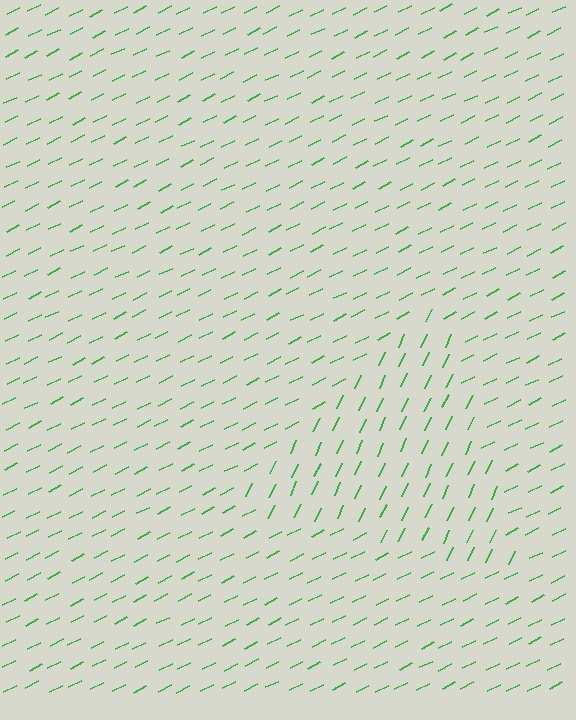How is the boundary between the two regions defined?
The boundary is defined purely by a change in line orientation (approximately 39 degrees difference). All lines are the same color and thickness.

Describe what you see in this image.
The image is filled with small green line segments. A triangle region in the image has lines oriented differently from the surrounding lines, creating a visible texture boundary.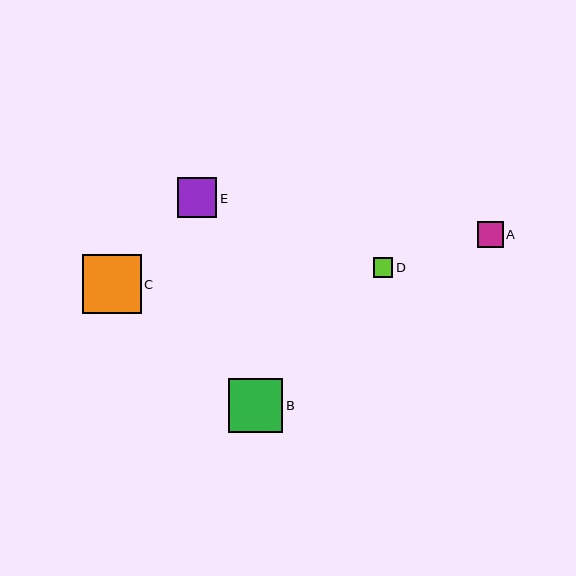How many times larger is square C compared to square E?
Square C is approximately 1.5 times the size of square E.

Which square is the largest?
Square C is the largest with a size of approximately 59 pixels.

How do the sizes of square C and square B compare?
Square C and square B are approximately the same size.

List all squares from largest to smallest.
From largest to smallest: C, B, E, A, D.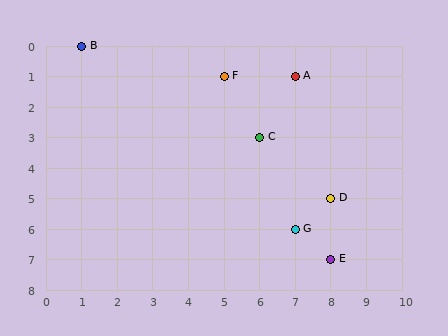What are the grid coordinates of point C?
Point C is at grid coordinates (6, 3).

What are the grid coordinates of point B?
Point B is at grid coordinates (1, 0).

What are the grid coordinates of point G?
Point G is at grid coordinates (7, 6).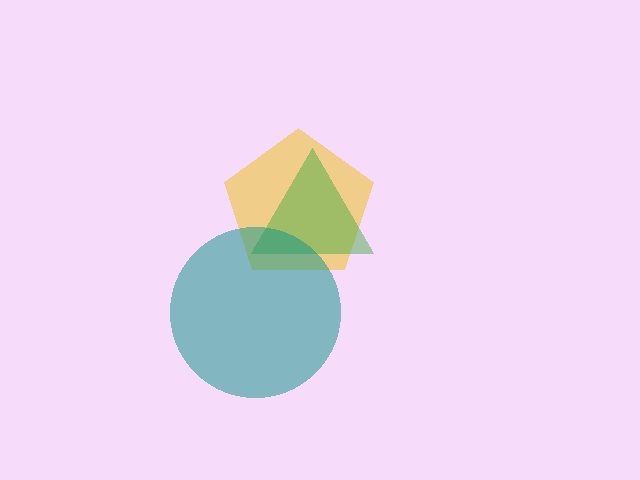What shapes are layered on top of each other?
The layered shapes are: a yellow pentagon, a green triangle, a teal circle.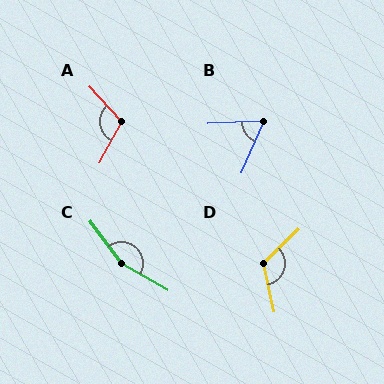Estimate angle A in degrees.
Approximately 109 degrees.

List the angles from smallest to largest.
B (64°), A (109°), D (122°), C (157°).